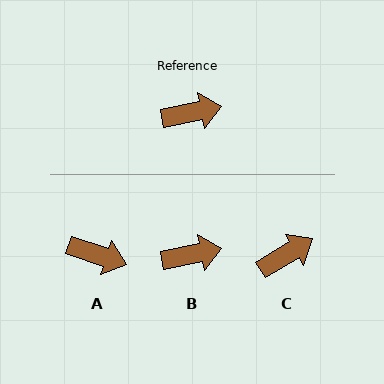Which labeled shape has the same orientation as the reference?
B.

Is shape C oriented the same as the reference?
No, it is off by about 20 degrees.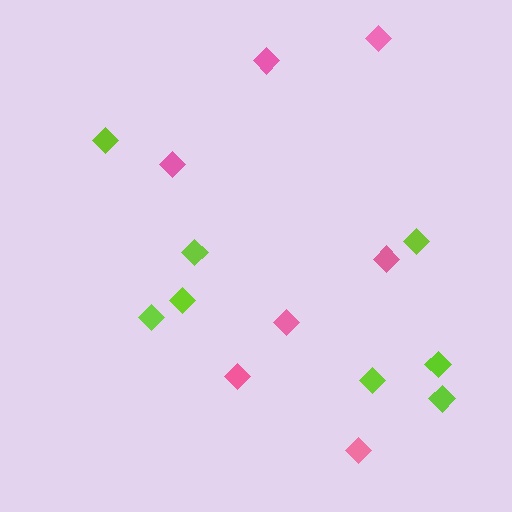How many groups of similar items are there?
There are 2 groups: one group of pink diamonds (7) and one group of lime diamonds (8).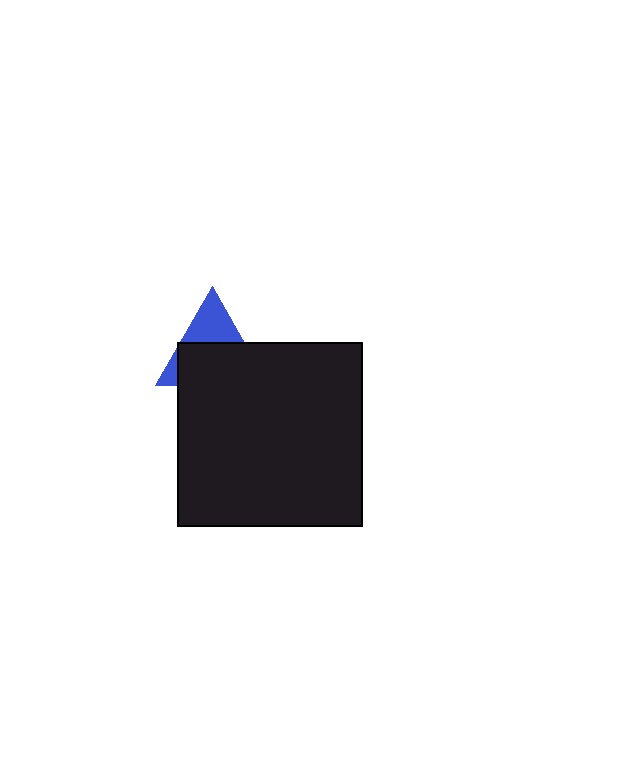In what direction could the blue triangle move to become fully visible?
The blue triangle could move up. That would shift it out from behind the black square entirely.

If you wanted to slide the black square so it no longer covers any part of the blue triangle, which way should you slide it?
Slide it down — that is the most direct way to separate the two shapes.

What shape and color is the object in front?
The object in front is a black square.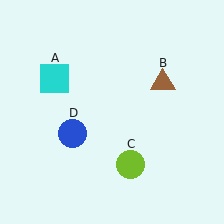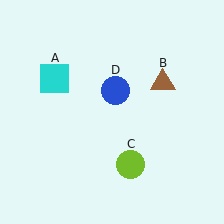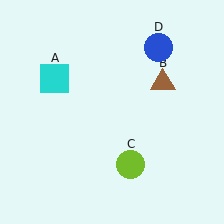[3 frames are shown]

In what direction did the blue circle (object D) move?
The blue circle (object D) moved up and to the right.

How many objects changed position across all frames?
1 object changed position: blue circle (object D).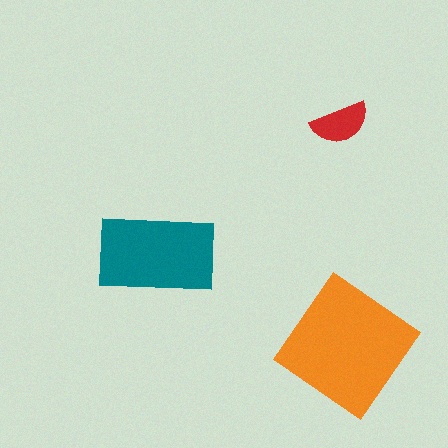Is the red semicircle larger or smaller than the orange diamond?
Smaller.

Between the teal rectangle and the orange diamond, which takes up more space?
The orange diamond.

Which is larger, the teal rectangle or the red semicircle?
The teal rectangle.